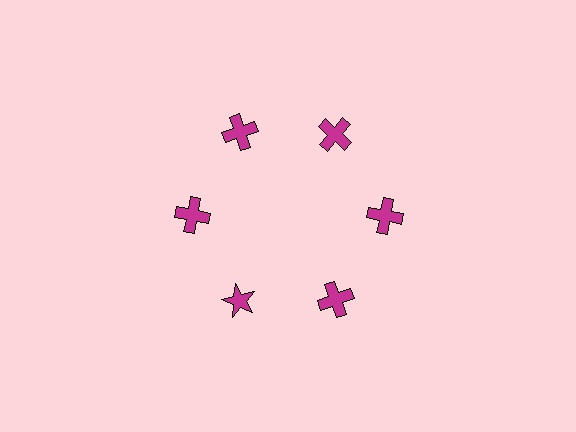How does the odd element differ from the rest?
It has a different shape: star instead of cross.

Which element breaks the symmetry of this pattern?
The magenta star at roughly the 7 o'clock position breaks the symmetry. All other shapes are magenta crosses.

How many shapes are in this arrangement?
There are 6 shapes arranged in a ring pattern.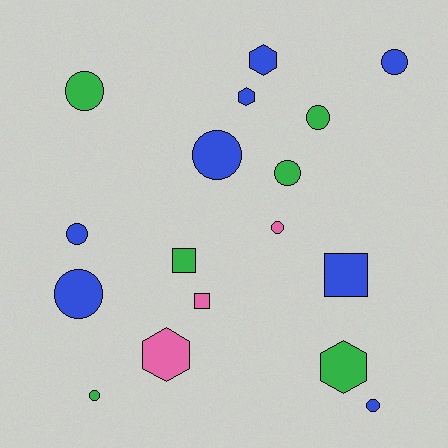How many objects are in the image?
There are 17 objects.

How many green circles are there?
There are 4 green circles.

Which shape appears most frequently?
Circle, with 10 objects.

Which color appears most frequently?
Blue, with 8 objects.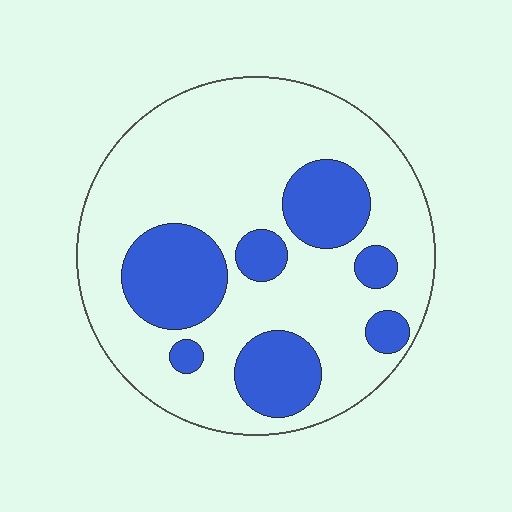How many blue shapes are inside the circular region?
7.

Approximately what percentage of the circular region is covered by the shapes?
Approximately 25%.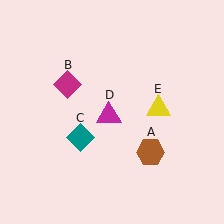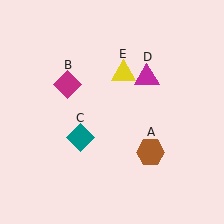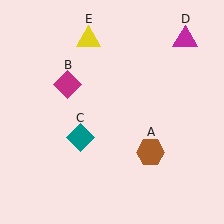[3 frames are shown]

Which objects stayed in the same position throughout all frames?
Brown hexagon (object A) and magenta diamond (object B) and teal diamond (object C) remained stationary.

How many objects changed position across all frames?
2 objects changed position: magenta triangle (object D), yellow triangle (object E).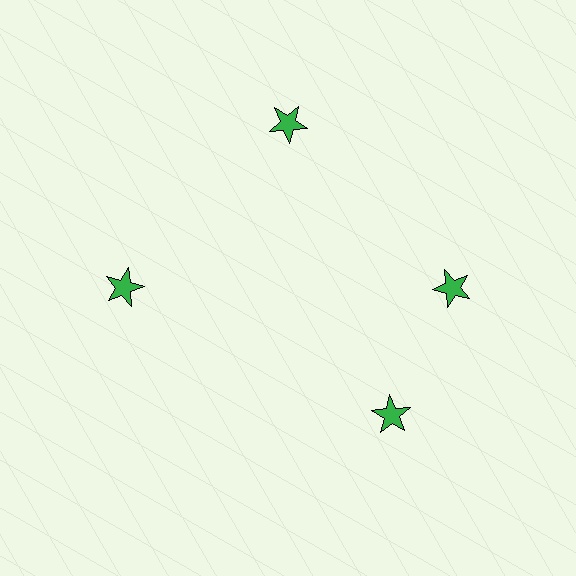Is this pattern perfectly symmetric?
No. The 4 green stars are arranged in a ring, but one element near the 6 o'clock position is rotated out of alignment along the ring, breaking the 4-fold rotational symmetry.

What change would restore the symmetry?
The symmetry would be restored by rotating it back into even spacing with its neighbors so that all 4 stars sit at equal angles and equal distance from the center.